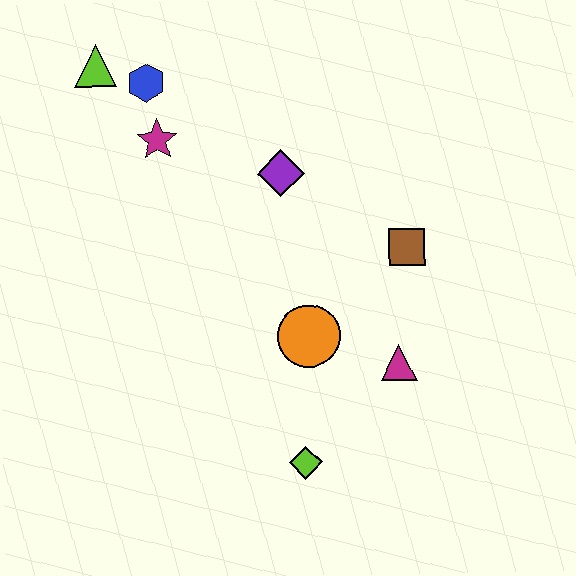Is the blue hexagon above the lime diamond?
Yes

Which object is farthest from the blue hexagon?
The lime diamond is farthest from the blue hexagon.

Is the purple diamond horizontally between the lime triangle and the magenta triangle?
Yes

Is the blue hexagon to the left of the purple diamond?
Yes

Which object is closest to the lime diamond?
The orange circle is closest to the lime diamond.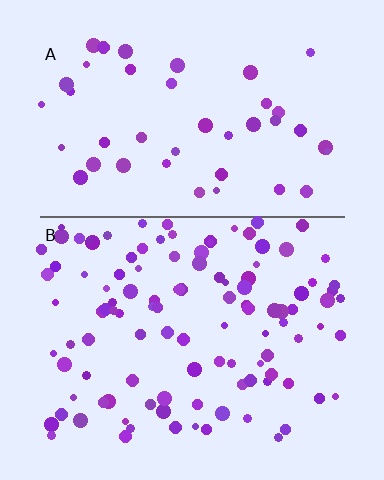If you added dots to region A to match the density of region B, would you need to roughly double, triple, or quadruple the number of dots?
Approximately triple.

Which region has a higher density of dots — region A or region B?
B (the bottom).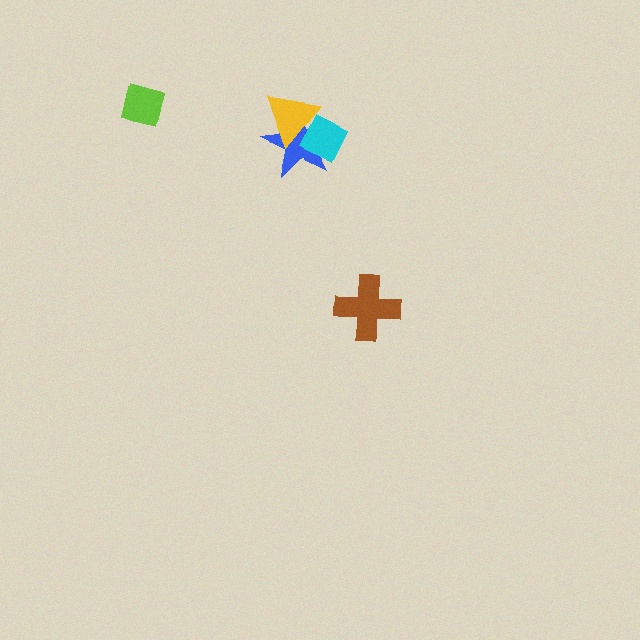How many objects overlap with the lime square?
0 objects overlap with the lime square.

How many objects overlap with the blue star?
2 objects overlap with the blue star.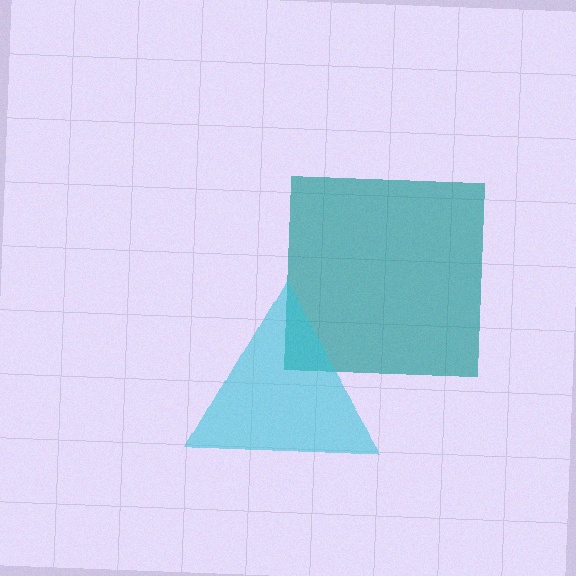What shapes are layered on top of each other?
The layered shapes are: a teal square, a cyan triangle.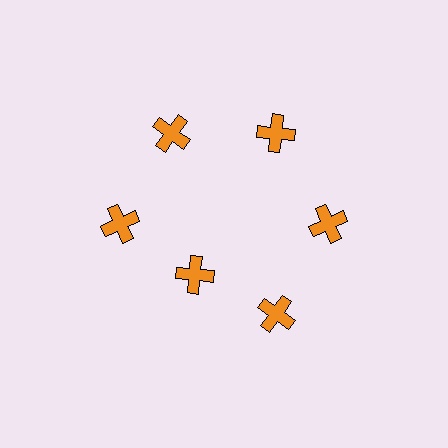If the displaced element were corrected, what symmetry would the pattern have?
It would have 6-fold rotational symmetry — the pattern would map onto itself every 60 degrees.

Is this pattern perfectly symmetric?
No. The 6 orange crosses are arranged in a ring, but one element near the 7 o'clock position is pulled inward toward the center, breaking the 6-fold rotational symmetry.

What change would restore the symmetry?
The symmetry would be restored by moving it outward, back onto the ring so that all 6 crosses sit at equal angles and equal distance from the center.